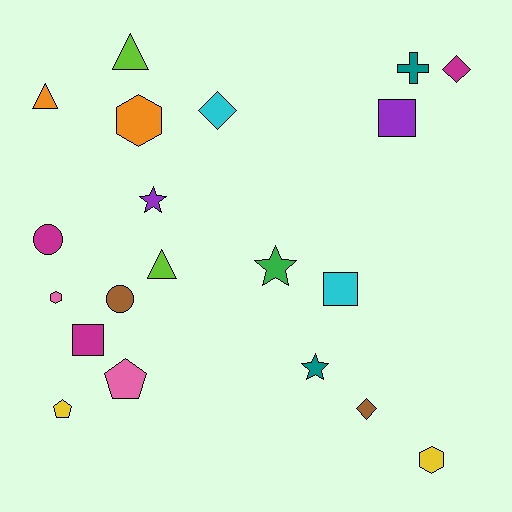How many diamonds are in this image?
There are 3 diamonds.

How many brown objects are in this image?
There are 2 brown objects.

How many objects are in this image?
There are 20 objects.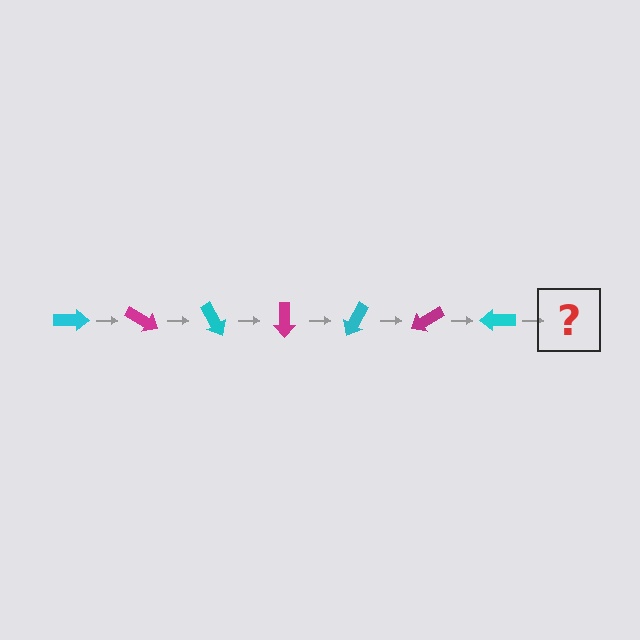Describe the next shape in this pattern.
It should be a magenta arrow, rotated 210 degrees from the start.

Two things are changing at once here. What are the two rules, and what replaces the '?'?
The two rules are that it rotates 30 degrees each step and the color cycles through cyan and magenta. The '?' should be a magenta arrow, rotated 210 degrees from the start.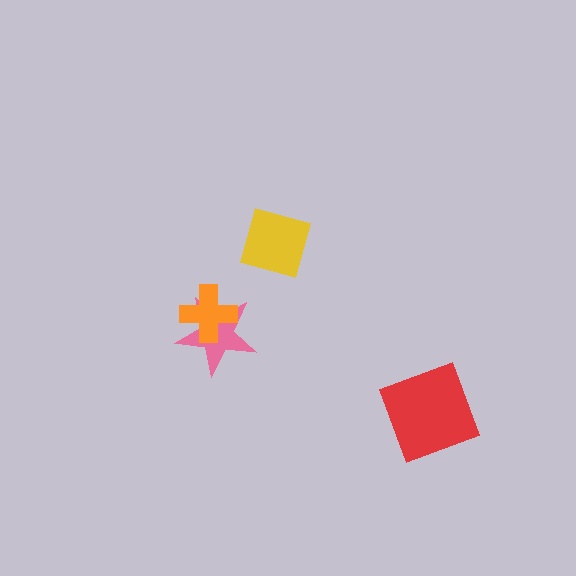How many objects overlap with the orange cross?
1 object overlaps with the orange cross.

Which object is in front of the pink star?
The orange cross is in front of the pink star.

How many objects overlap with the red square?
0 objects overlap with the red square.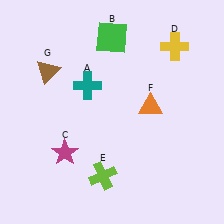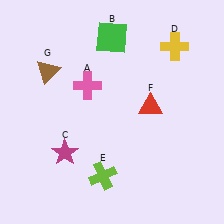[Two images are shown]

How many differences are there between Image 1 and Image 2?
There are 2 differences between the two images.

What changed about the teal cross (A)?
In Image 1, A is teal. In Image 2, it changed to pink.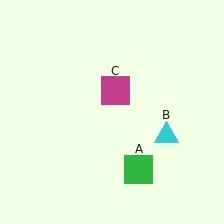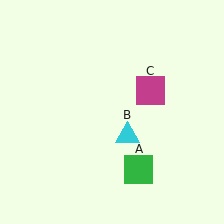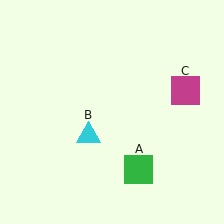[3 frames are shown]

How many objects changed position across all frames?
2 objects changed position: cyan triangle (object B), magenta square (object C).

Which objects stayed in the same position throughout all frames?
Green square (object A) remained stationary.